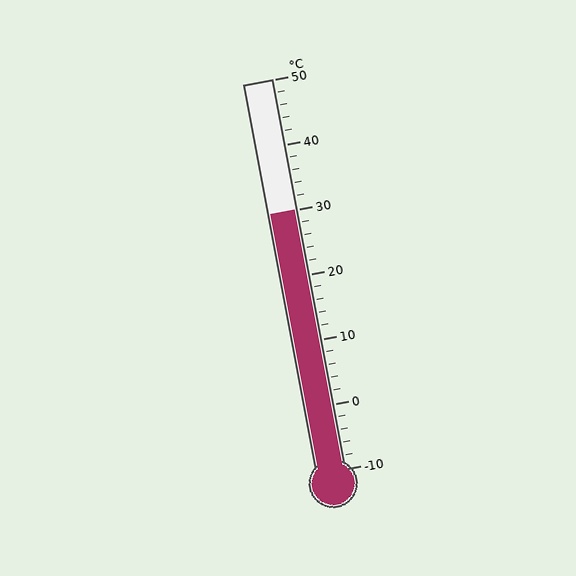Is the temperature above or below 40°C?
The temperature is below 40°C.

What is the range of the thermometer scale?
The thermometer scale ranges from -10°C to 50°C.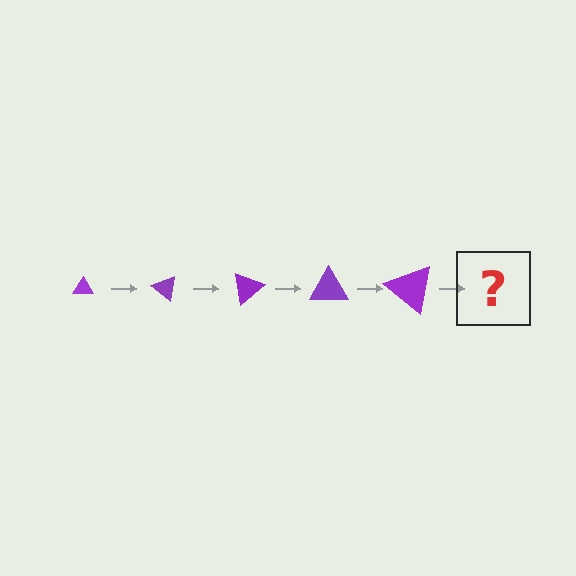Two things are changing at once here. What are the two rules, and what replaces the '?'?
The two rules are that the triangle grows larger each step and it rotates 40 degrees each step. The '?' should be a triangle, larger than the previous one and rotated 200 degrees from the start.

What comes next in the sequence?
The next element should be a triangle, larger than the previous one and rotated 200 degrees from the start.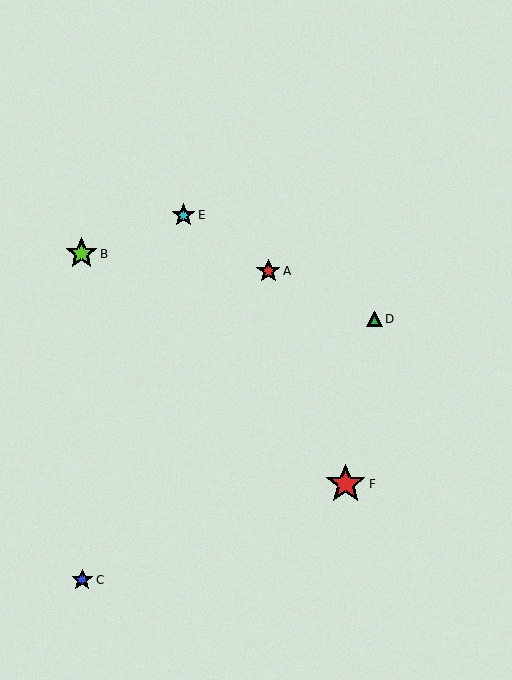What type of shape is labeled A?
Shape A is a red star.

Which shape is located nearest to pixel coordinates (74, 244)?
The lime star (labeled B) at (81, 254) is nearest to that location.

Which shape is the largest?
The red star (labeled F) is the largest.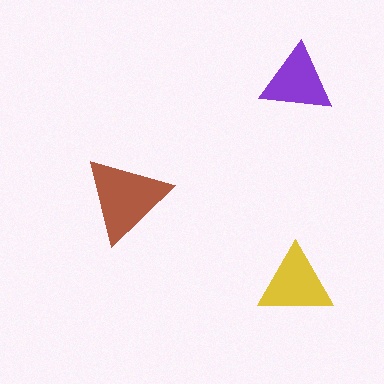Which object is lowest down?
The yellow triangle is bottommost.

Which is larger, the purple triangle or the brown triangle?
The brown one.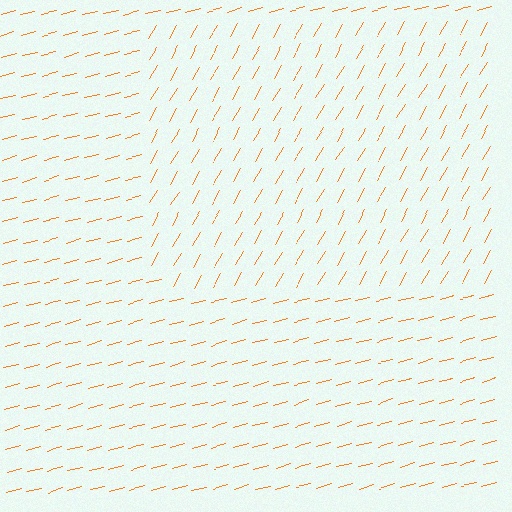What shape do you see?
I see a rectangle.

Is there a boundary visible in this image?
Yes, there is a texture boundary formed by a change in line orientation.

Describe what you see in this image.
The image is filled with small orange line segments. A rectangle region in the image has lines oriented differently from the surrounding lines, creating a visible texture boundary.